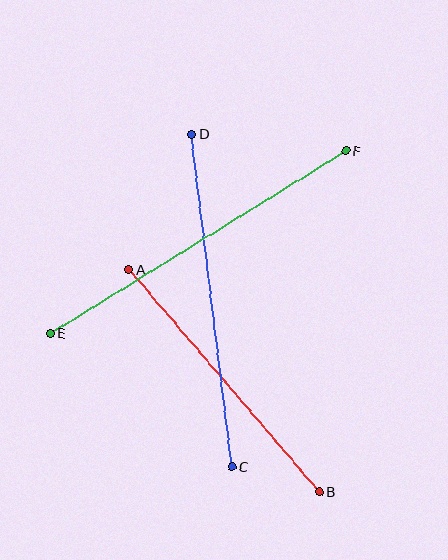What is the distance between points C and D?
The distance is approximately 335 pixels.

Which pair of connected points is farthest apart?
Points E and F are farthest apart.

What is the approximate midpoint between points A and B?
The midpoint is at approximately (224, 381) pixels.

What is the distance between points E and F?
The distance is approximately 348 pixels.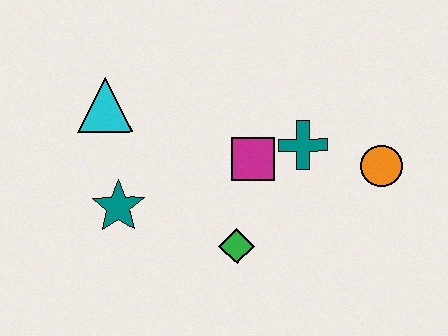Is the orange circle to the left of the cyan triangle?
No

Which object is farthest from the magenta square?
The cyan triangle is farthest from the magenta square.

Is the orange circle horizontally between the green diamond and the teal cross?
No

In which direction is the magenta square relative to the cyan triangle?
The magenta square is to the right of the cyan triangle.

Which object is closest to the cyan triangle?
The teal star is closest to the cyan triangle.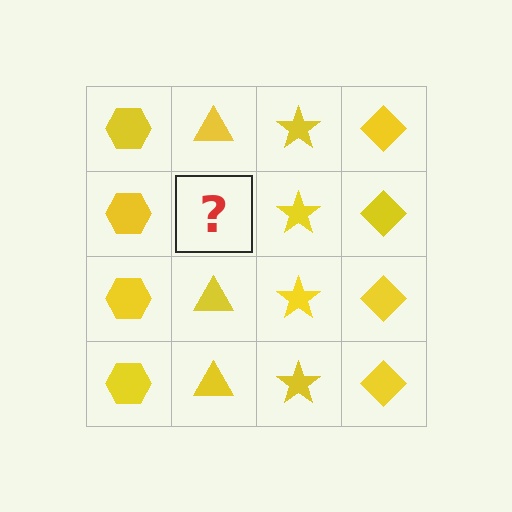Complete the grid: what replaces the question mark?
The question mark should be replaced with a yellow triangle.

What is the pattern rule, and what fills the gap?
The rule is that each column has a consistent shape. The gap should be filled with a yellow triangle.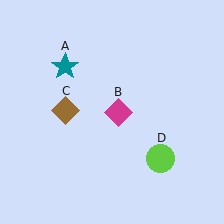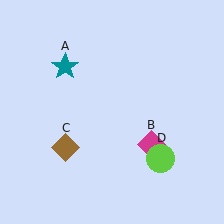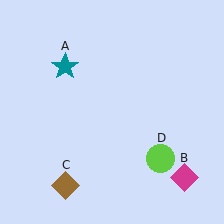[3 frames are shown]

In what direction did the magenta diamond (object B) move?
The magenta diamond (object B) moved down and to the right.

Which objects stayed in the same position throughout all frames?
Teal star (object A) and lime circle (object D) remained stationary.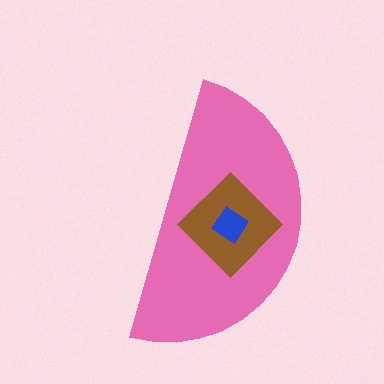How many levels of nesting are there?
3.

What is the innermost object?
The blue diamond.